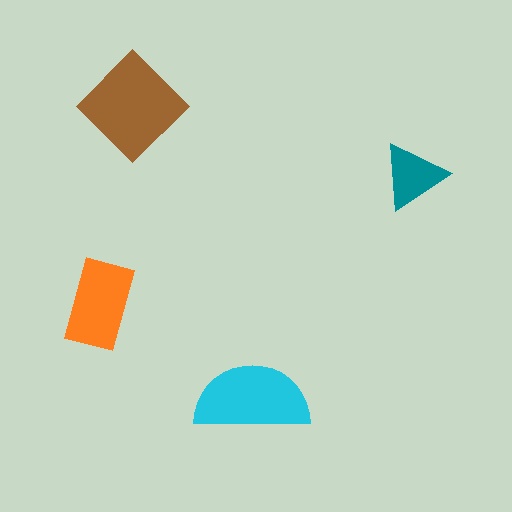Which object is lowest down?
The cyan semicircle is bottommost.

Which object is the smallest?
The teal triangle.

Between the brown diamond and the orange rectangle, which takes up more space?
The brown diamond.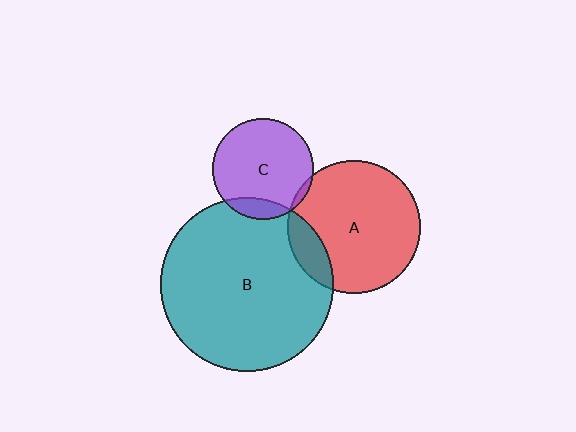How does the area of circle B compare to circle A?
Approximately 1.7 times.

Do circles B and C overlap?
Yes.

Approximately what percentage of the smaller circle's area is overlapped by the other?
Approximately 10%.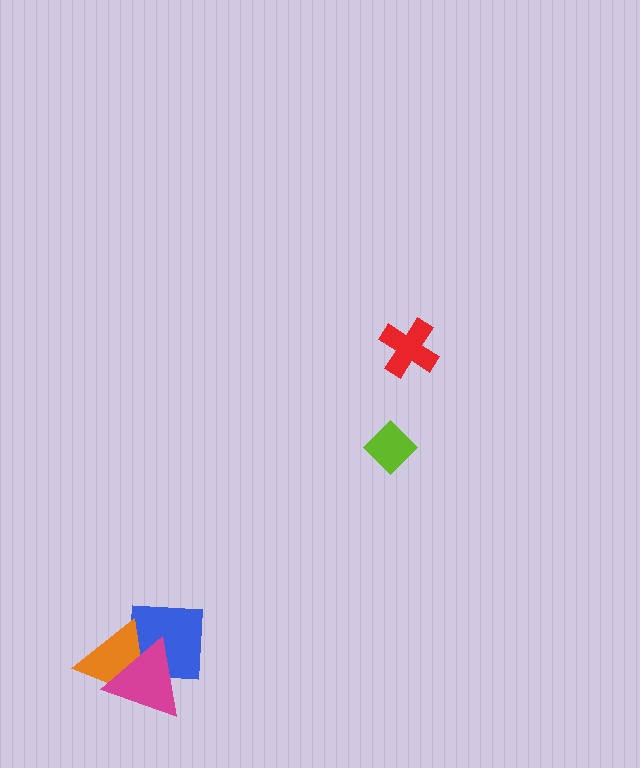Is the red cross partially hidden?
No, no other shape covers it.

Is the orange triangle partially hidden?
Yes, it is partially covered by another shape.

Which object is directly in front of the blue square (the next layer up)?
The orange triangle is directly in front of the blue square.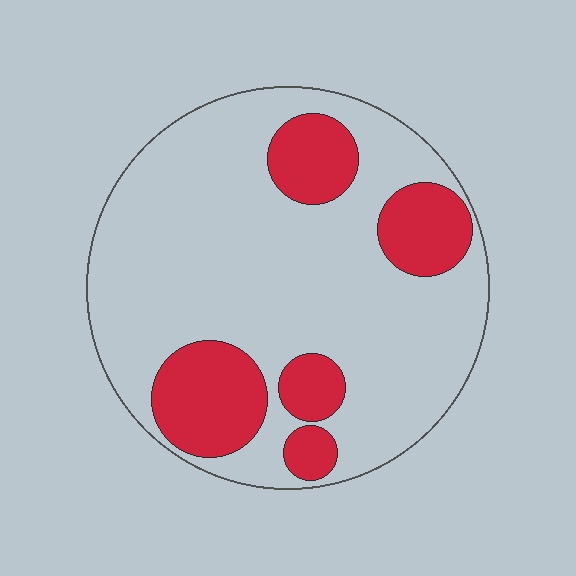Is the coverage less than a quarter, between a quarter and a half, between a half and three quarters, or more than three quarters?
Less than a quarter.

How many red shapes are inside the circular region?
5.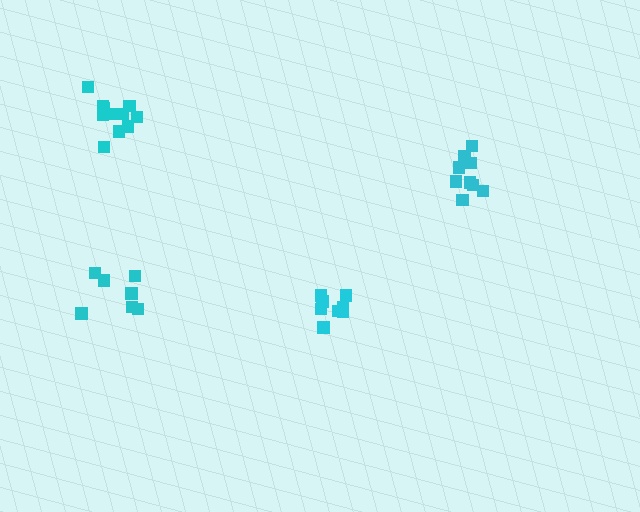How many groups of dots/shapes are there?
There are 4 groups.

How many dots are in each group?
Group 1: 8 dots, Group 2: 9 dots, Group 3: 7 dots, Group 4: 11 dots (35 total).